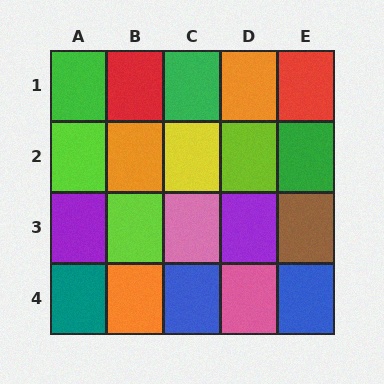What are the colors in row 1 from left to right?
Green, red, green, orange, red.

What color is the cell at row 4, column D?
Pink.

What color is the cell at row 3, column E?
Brown.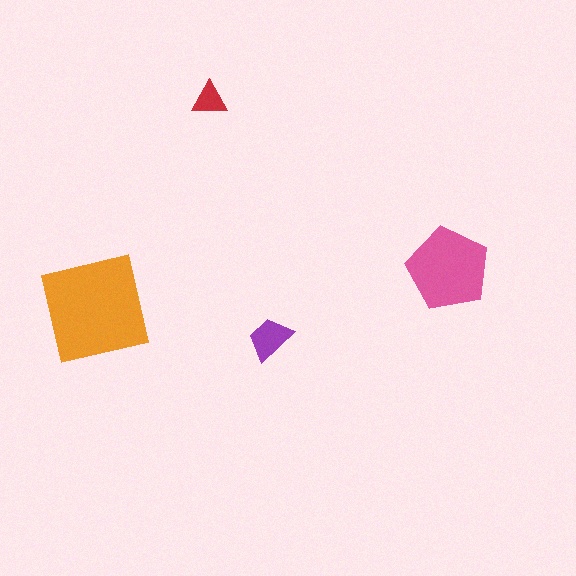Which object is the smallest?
The red triangle.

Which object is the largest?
The orange square.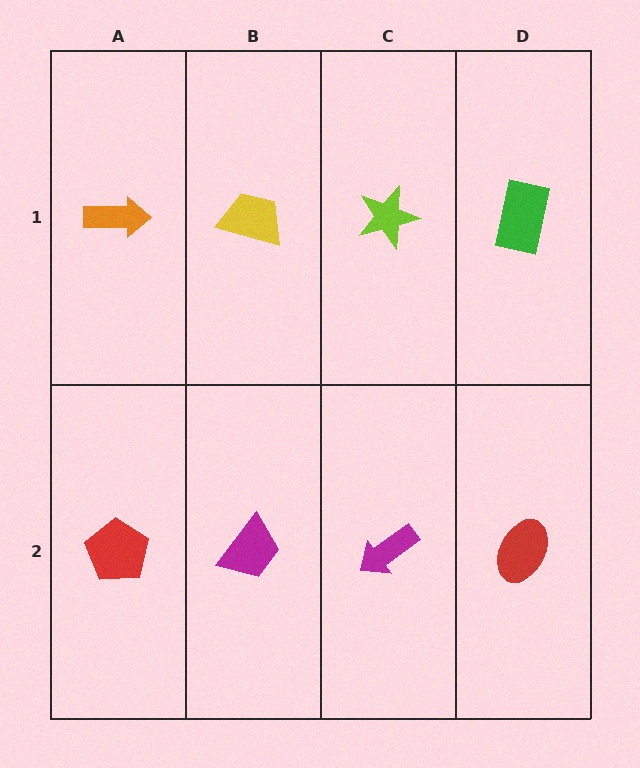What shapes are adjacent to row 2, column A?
An orange arrow (row 1, column A), a magenta trapezoid (row 2, column B).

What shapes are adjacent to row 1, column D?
A red ellipse (row 2, column D), a lime star (row 1, column C).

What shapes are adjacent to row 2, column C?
A lime star (row 1, column C), a magenta trapezoid (row 2, column B), a red ellipse (row 2, column D).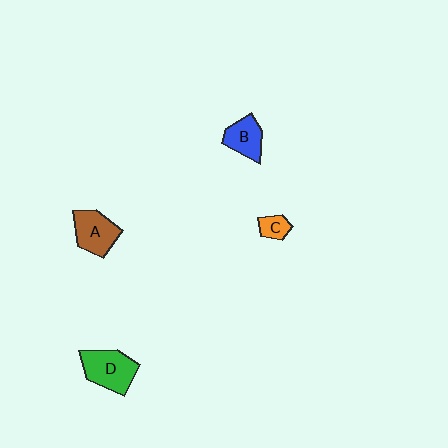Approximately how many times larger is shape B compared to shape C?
Approximately 1.9 times.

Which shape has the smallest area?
Shape C (orange).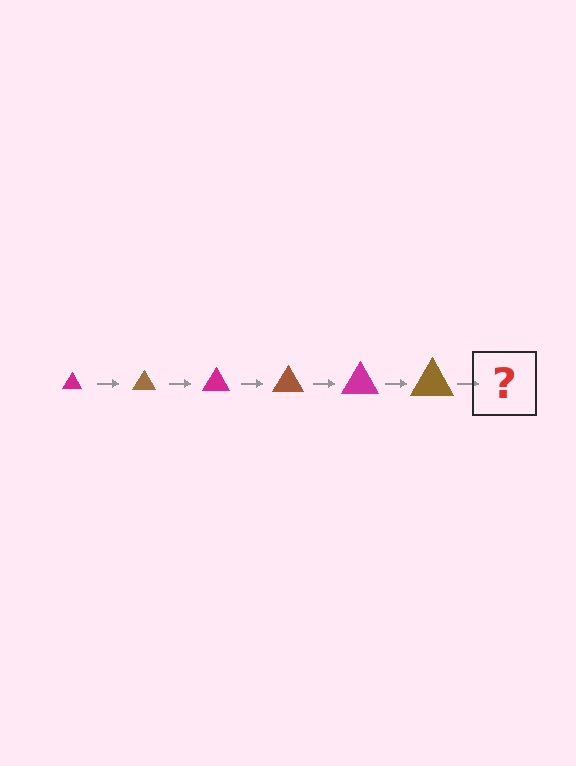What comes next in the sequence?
The next element should be a magenta triangle, larger than the previous one.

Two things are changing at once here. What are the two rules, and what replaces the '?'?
The two rules are that the triangle grows larger each step and the color cycles through magenta and brown. The '?' should be a magenta triangle, larger than the previous one.